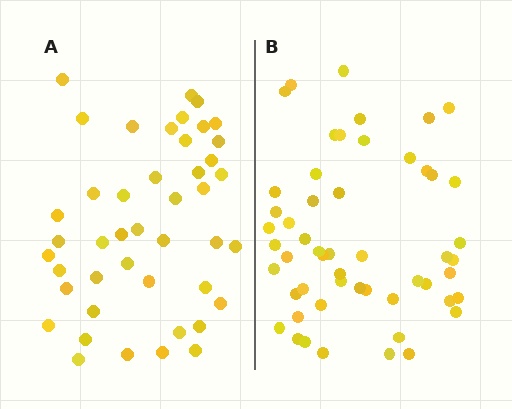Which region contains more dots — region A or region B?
Region B (the right region) has more dots.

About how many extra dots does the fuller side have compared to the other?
Region B has roughly 8 or so more dots than region A.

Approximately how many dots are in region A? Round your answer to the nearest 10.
About 40 dots. (The exact count is 44, which rounds to 40.)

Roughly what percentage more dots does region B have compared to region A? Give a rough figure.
About 20% more.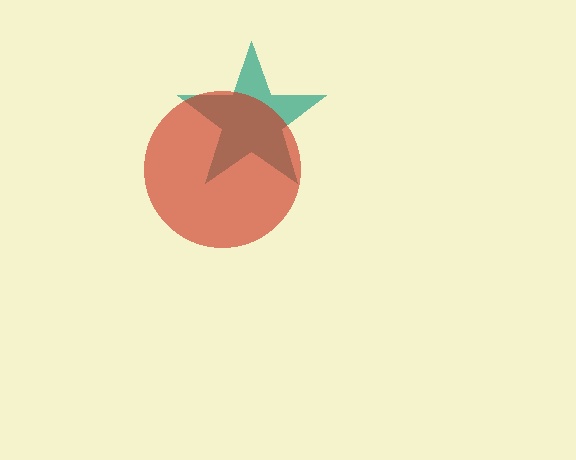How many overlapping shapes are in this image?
There are 2 overlapping shapes in the image.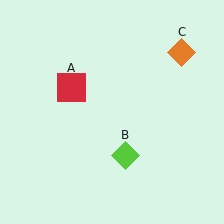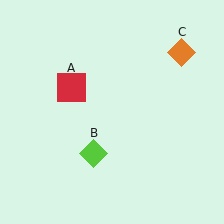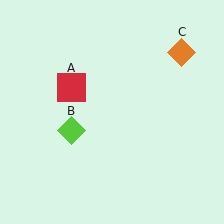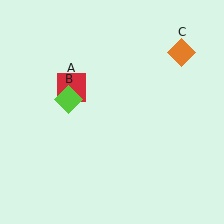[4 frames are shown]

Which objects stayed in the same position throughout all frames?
Red square (object A) and orange diamond (object C) remained stationary.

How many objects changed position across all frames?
1 object changed position: lime diamond (object B).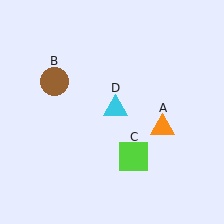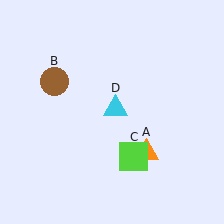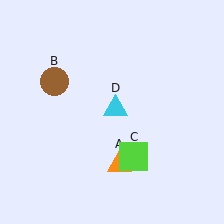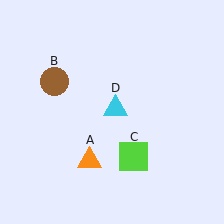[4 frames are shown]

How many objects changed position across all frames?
1 object changed position: orange triangle (object A).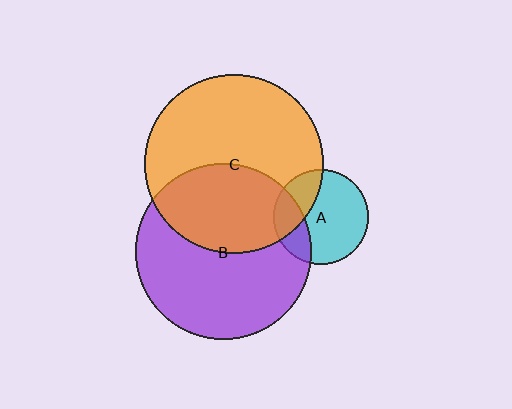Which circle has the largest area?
Circle C (orange).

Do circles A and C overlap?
Yes.